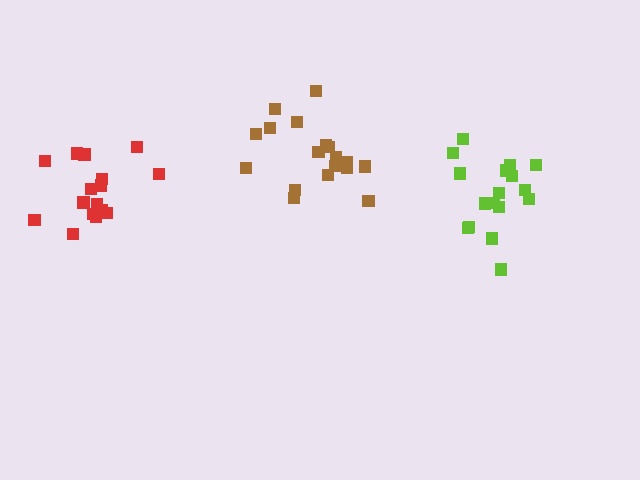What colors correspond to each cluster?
The clusters are colored: brown, lime, red.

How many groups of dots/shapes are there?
There are 3 groups.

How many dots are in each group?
Group 1: 18 dots, Group 2: 17 dots, Group 3: 16 dots (51 total).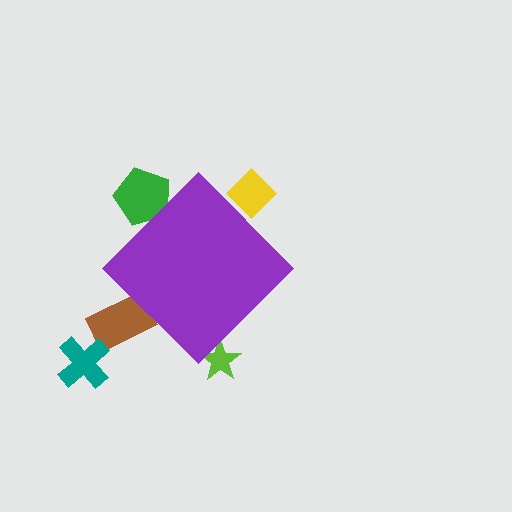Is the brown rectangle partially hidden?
Yes, the brown rectangle is partially hidden behind the purple diamond.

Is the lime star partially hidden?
Yes, the lime star is partially hidden behind the purple diamond.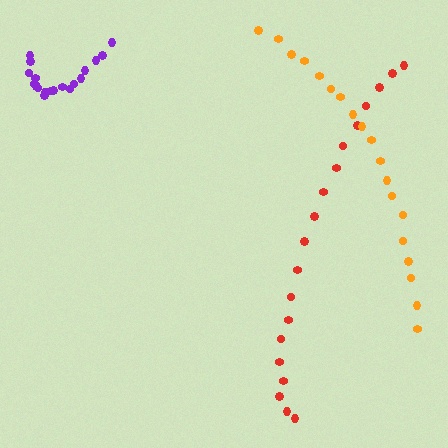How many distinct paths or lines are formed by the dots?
There are 3 distinct paths.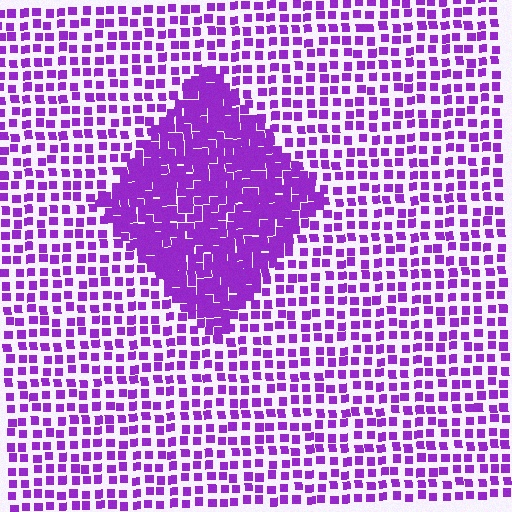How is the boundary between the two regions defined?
The boundary is defined by a change in element density (approximately 2.3x ratio). All elements are the same color, size, and shape.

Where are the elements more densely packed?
The elements are more densely packed inside the diamond boundary.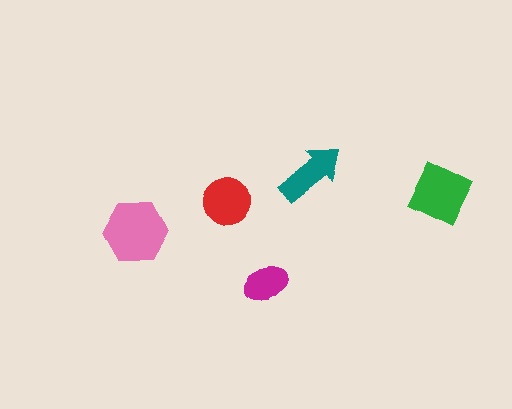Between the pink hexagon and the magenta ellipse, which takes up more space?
The pink hexagon.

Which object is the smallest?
The magenta ellipse.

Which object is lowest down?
The magenta ellipse is bottommost.